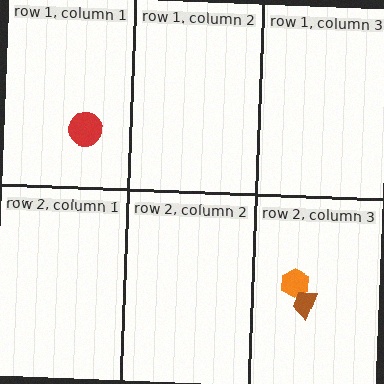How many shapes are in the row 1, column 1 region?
1.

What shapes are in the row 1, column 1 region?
The red circle.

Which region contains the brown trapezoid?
The row 2, column 3 region.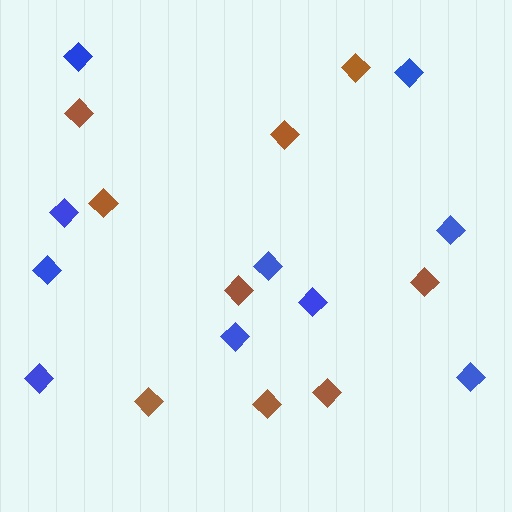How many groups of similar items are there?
There are 2 groups: one group of brown diamonds (9) and one group of blue diamonds (10).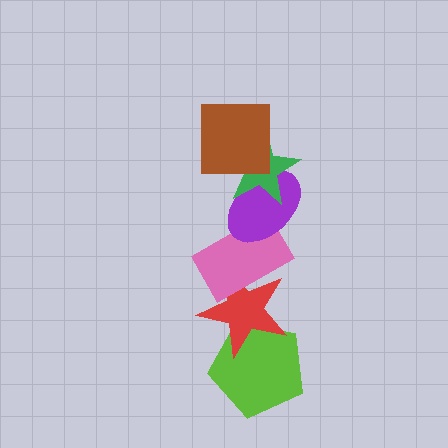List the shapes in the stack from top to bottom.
From top to bottom: the brown square, the green star, the purple ellipse, the pink rectangle, the red star, the lime pentagon.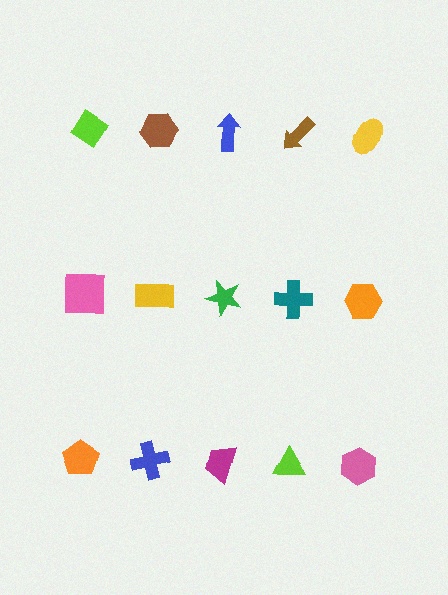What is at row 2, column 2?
A yellow rectangle.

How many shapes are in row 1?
5 shapes.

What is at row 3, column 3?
A magenta trapezoid.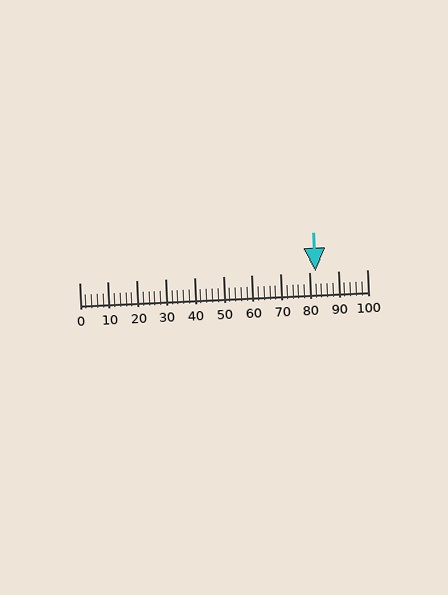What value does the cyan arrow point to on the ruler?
The cyan arrow points to approximately 82.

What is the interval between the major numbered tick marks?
The major tick marks are spaced 10 units apart.